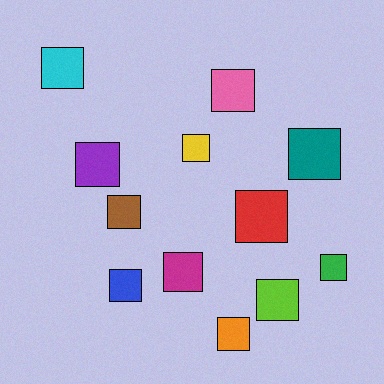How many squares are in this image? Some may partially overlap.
There are 12 squares.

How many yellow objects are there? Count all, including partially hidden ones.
There is 1 yellow object.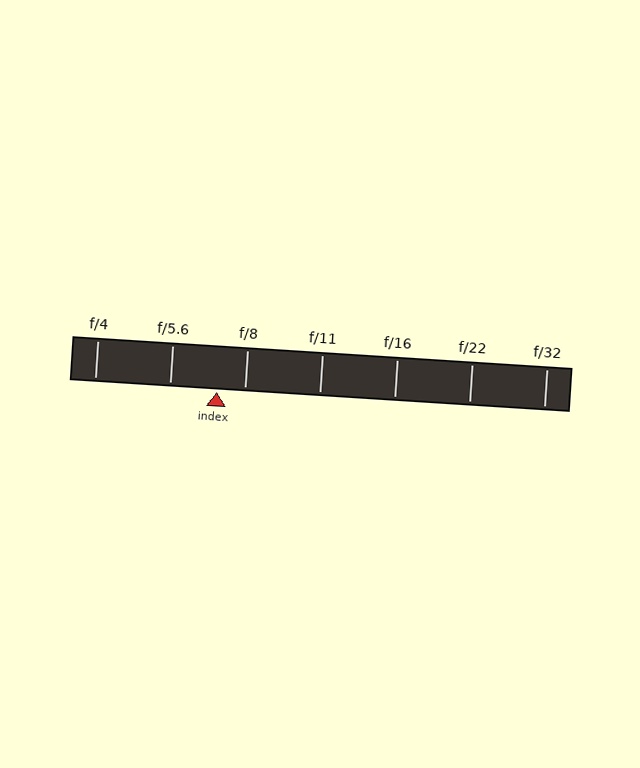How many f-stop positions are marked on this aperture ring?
There are 7 f-stop positions marked.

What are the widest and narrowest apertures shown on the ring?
The widest aperture shown is f/4 and the narrowest is f/32.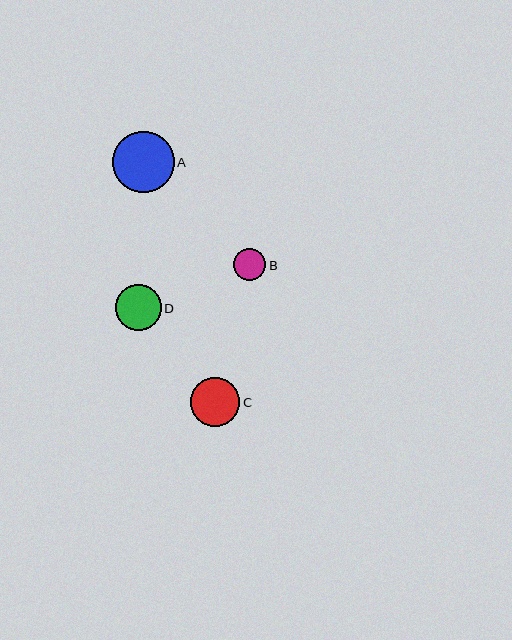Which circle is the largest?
Circle A is the largest with a size of approximately 61 pixels.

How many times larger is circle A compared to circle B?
Circle A is approximately 1.9 times the size of circle B.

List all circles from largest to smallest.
From largest to smallest: A, C, D, B.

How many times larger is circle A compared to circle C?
Circle A is approximately 1.3 times the size of circle C.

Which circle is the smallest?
Circle B is the smallest with a size of approximately 32 pixels.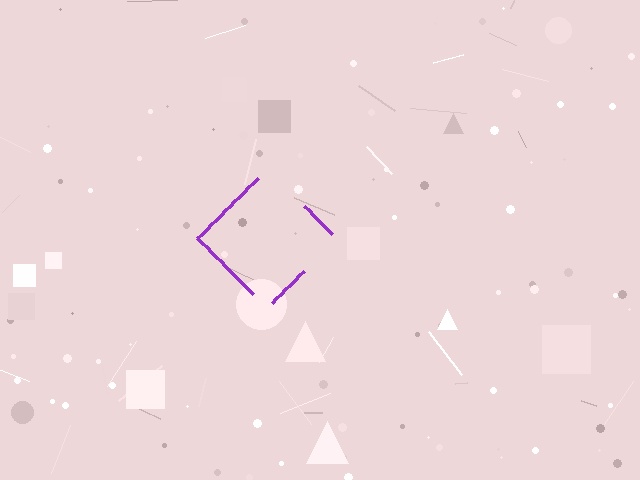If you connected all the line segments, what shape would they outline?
They would outline a diamond.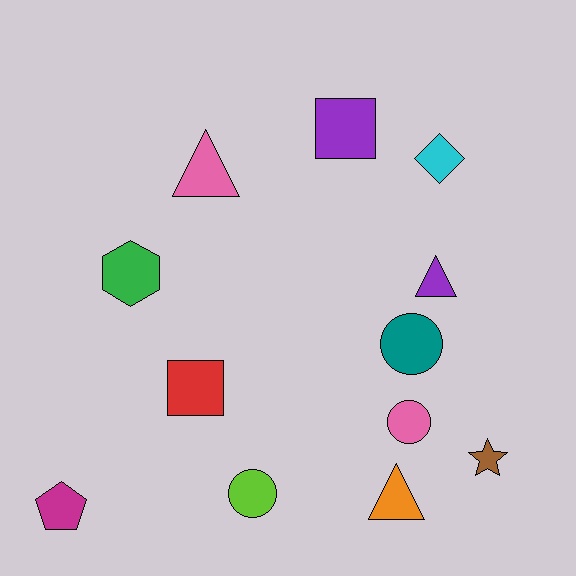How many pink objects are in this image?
There are 2 pink objects.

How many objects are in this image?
There are 12 objects.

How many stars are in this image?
There is 1 star.